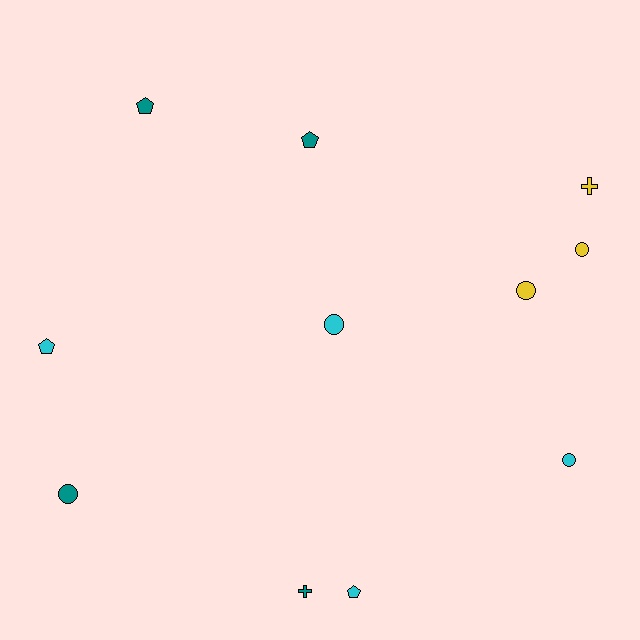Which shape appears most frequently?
Circle, with 5 objects.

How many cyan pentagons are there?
There are 2 cyan pentagons.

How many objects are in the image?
There are 11 objects.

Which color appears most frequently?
Teal, with 4 objects.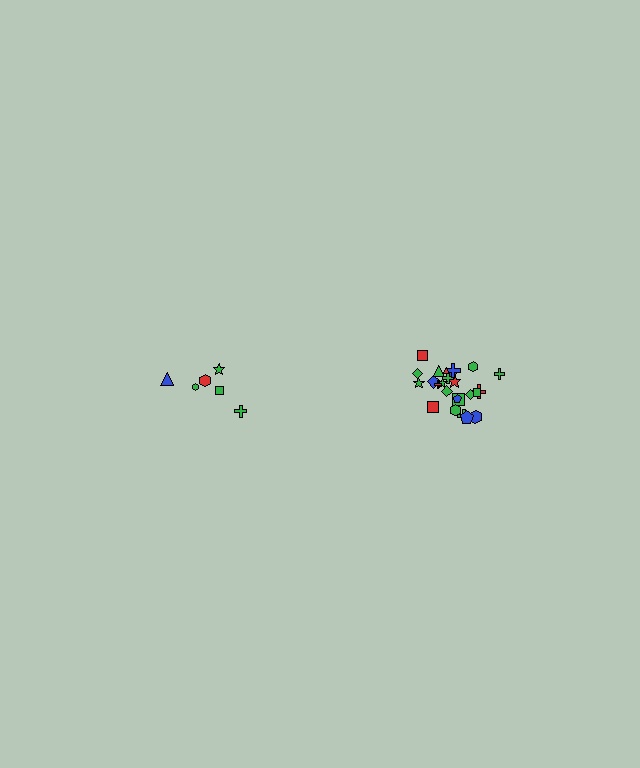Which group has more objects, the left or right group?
The right group.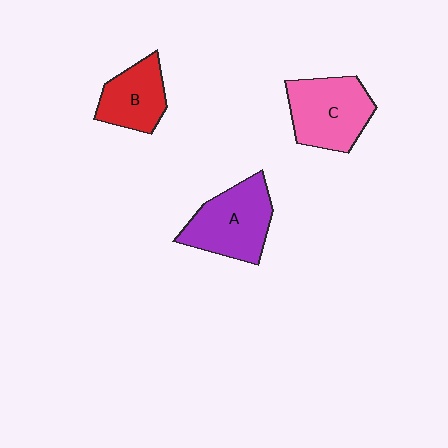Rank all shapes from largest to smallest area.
From largest to smallest: A (purple), C (pink), B (red).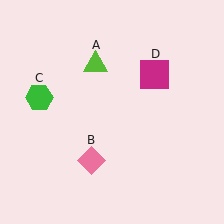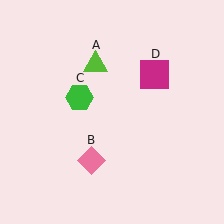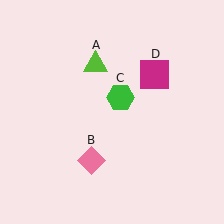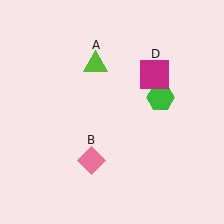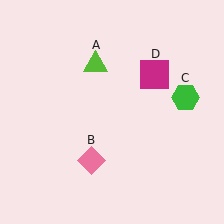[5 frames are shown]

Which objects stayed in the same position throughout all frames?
Lime triangle (object A) and pink diamond (object B) and magenta square (object D) remained stationary.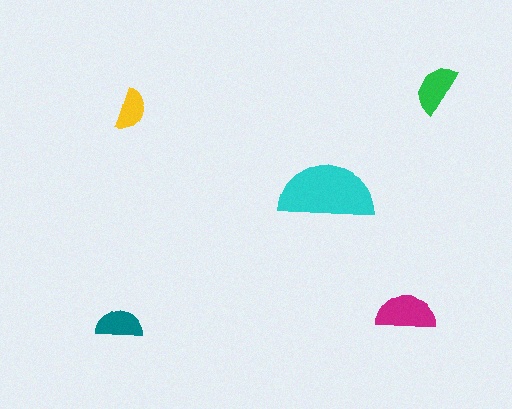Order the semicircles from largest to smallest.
the cyan one, the magenta one, the green one, the teal one, the yellow one.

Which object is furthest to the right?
The green semicircle is rightmost.